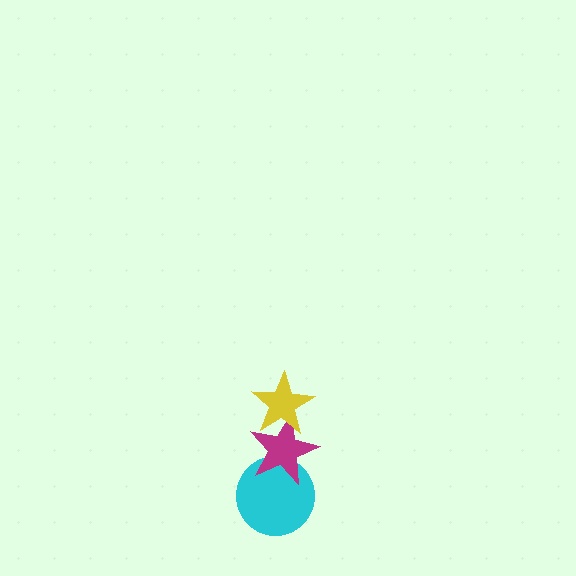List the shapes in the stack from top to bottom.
From top to bottom: the yellow star, the magenta star, the cyan circle.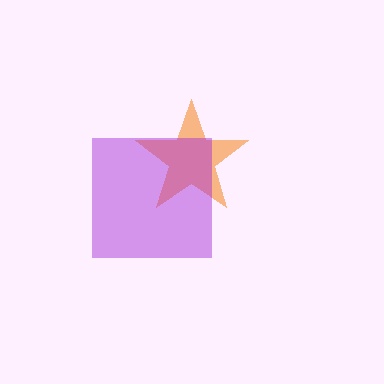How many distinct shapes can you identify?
There are 2 distinct shapes: an orange star, a purple square.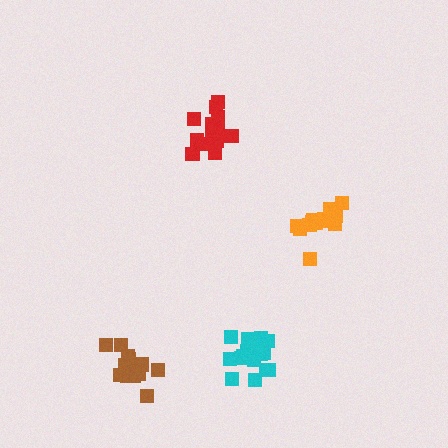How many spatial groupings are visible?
There are 4 spatial groupings.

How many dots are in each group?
Group 1: 14 dots, Group 2: 17 dots, Group 3: 18 dots, Group 4: 14 dots (63 total).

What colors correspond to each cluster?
The clusters are colored: orange, cyan, red, brown.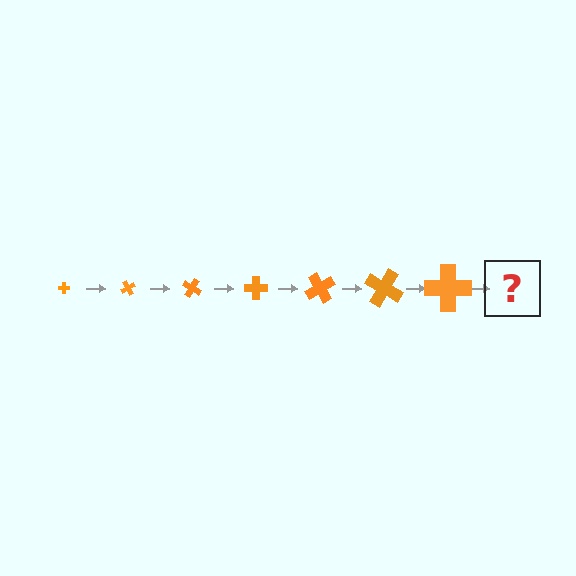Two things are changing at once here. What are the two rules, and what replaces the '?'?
The two rules are that the cross grows larger each step and it rotates 60 degrees each step. The '?' should be a cross, larger than the previous one and rotated 420 degrees from the start.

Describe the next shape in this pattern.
It should be a cross, larger than the previous one and rotated 420 degrees from the start.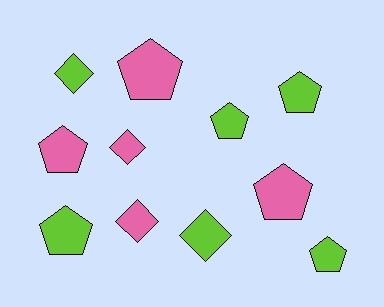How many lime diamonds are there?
There are 2 lime diamonds.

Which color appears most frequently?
Lime, with 6 objects.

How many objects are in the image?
There are 11 objects.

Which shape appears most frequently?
Pentagon, with 7 objects.